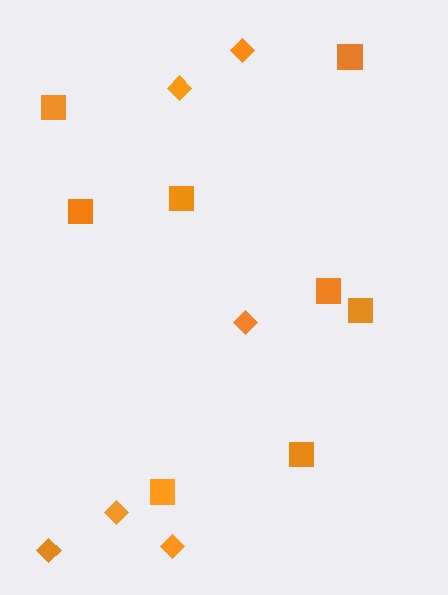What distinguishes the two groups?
There are 2 groups: one group of diamonds (6) and one group of squares (8).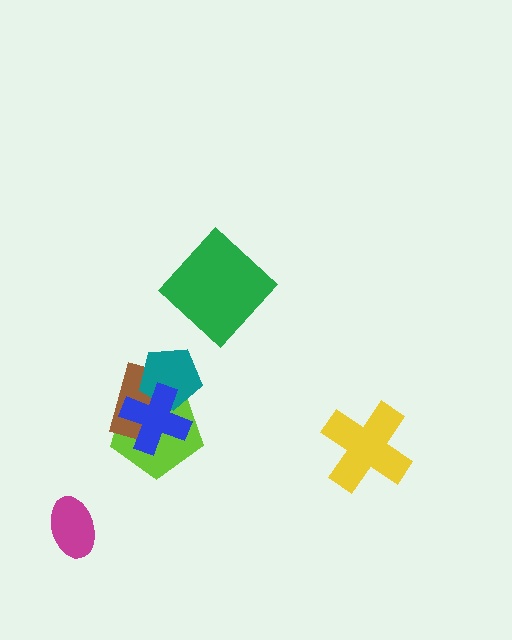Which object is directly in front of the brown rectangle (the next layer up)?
The teal pentagon is directly in front of the brown rectangle.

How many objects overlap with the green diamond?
0 objects overlap with the green diamond.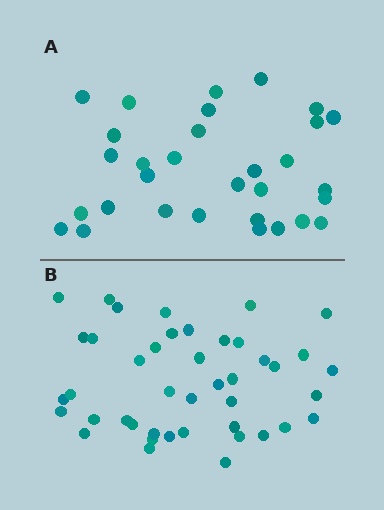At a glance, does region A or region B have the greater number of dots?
Region B (the bottom region) has more dots.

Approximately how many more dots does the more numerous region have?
Region B has roughly 12 or so more dots than region A.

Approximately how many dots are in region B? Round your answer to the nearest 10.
About 40 dots. (The exact count is 43, which rounds to 40.)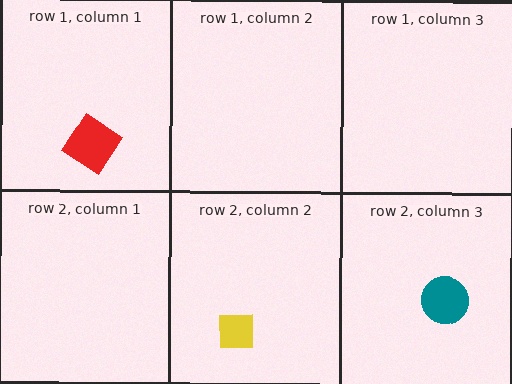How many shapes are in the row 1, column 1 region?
1.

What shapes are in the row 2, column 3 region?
The teal circle.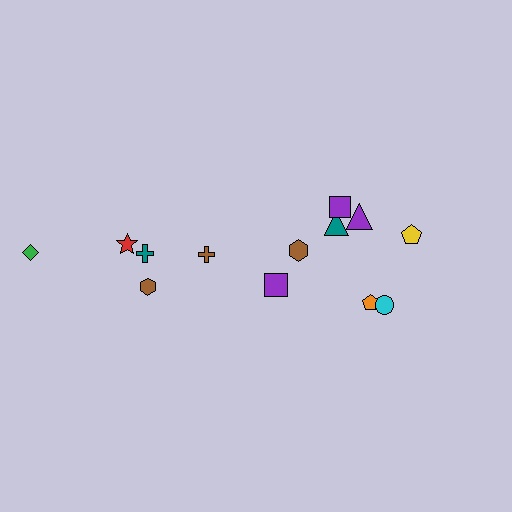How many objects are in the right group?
There are 8 objects.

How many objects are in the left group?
There are 5 objects.